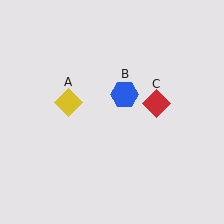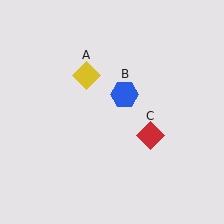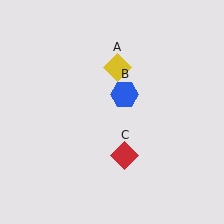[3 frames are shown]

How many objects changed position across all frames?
2 objects changed position: yellow diamond (object A), red diamond (object C).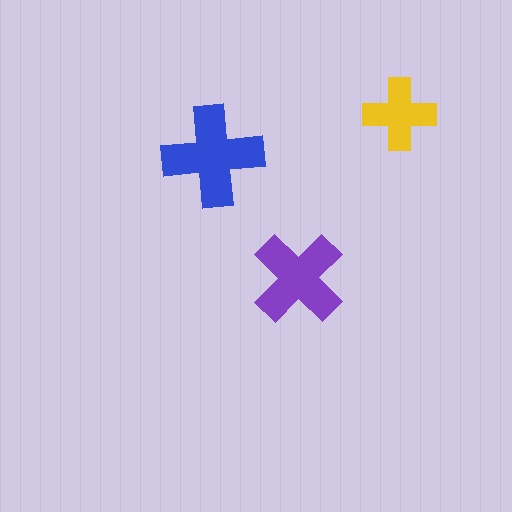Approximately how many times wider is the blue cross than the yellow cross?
About 1.5 times wider.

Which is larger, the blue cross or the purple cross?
The blue one.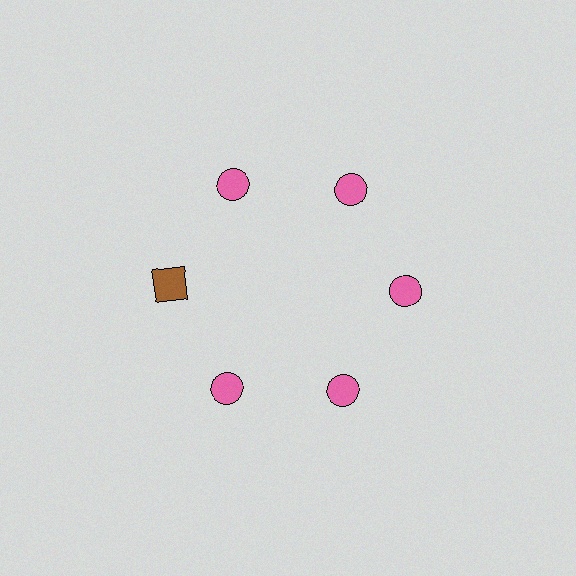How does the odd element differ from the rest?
It differs in both color (brown instead of pink) and shape (square instead of circle).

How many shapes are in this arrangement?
There are 6 shapes arranged in a ring pattern.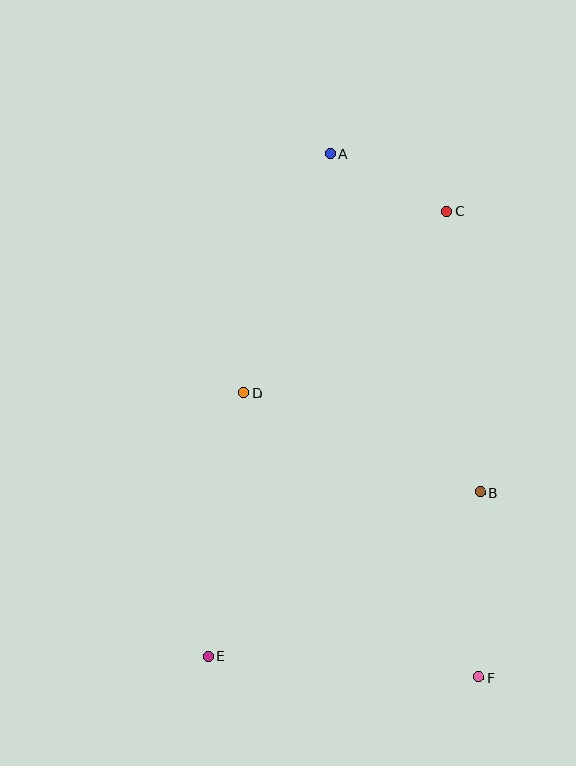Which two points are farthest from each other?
Points A and F are farthest from each other.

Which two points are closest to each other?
Points A and C are closest to each other.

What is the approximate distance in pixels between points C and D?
The distance between C and D is approximately 273 pixels.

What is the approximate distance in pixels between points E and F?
The distance between E and F is approximately 271 pixels.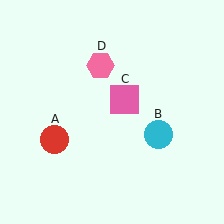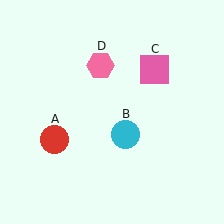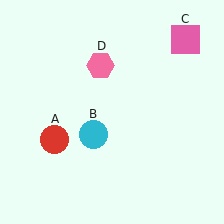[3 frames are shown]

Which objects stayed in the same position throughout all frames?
Red circle (object A) and pink hexagon (object D) remained stationary.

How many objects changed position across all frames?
2 objects changed position: cyan circle (object B), pink square (object C).